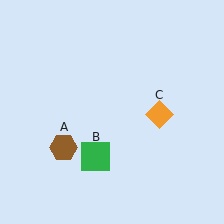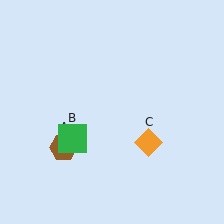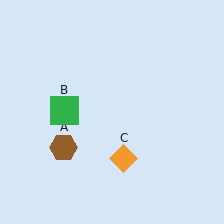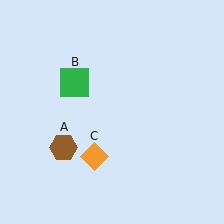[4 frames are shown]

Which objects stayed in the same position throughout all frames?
Brown hexagon (object A) remained stationary.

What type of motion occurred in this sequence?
The green square (object B), orange diamond (object C) rotated clockwise around the center of the scene.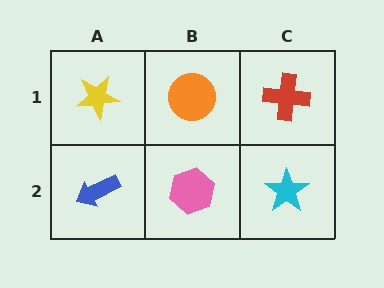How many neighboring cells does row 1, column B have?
3.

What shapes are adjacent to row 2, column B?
An orange circle (row 1, column B), a blue arrow (row 2, column A), a cyan star (row 2, column C).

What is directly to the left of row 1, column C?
An orange circle.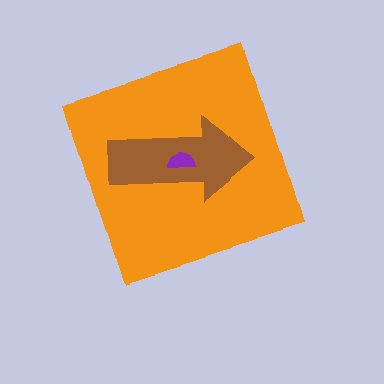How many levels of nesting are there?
3.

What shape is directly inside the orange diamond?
The brown arrow.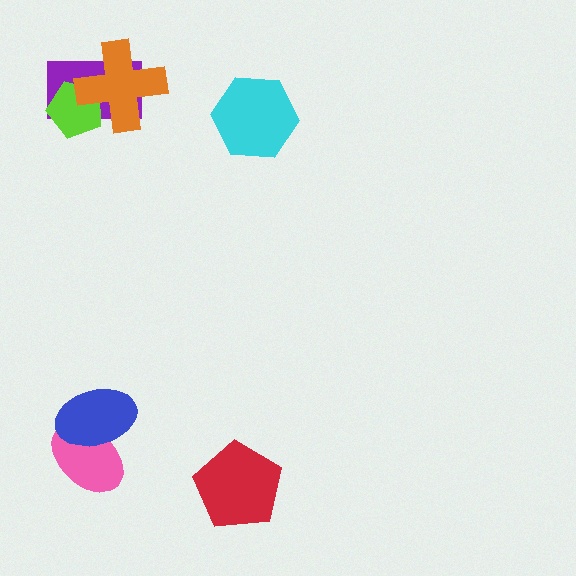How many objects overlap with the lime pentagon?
2 objects overlap with the lime pentagon.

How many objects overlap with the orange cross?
2 objects overlap with the orange cross.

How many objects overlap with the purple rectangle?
2 objects overlap with the purple rectangle.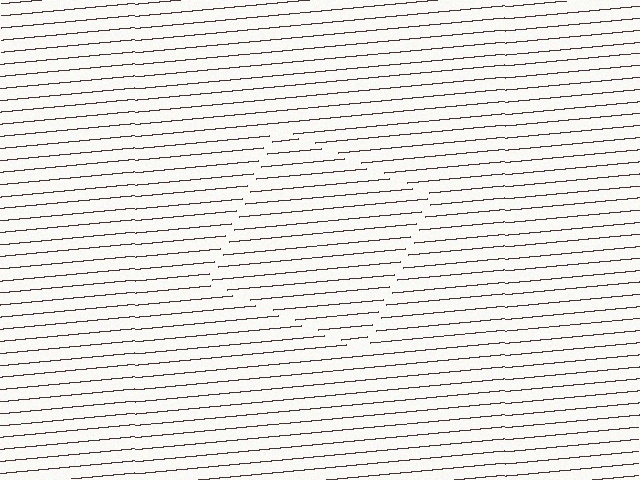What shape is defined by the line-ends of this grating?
An illusory square. The interior of the shape contains the same grating, shifted by half a period — the contour is defined by the phase discontinuity where line-ends from the inner and outer gratings abut.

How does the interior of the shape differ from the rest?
The interior of the shape contains the same grating, shifted by half a period — the contour is defined by the phase discontinuity where line-ends from the inner and outer gratings abut.